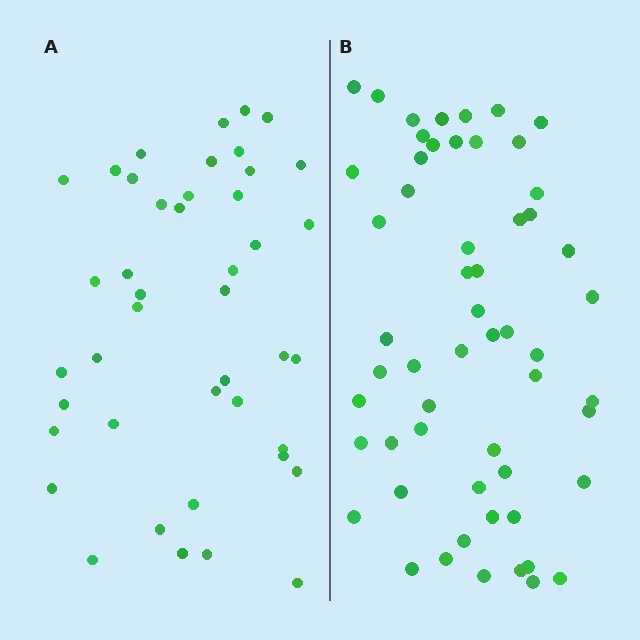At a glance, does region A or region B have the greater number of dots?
Region B (the right region) has more dots.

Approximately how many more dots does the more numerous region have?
Region B has approximately 15 more dots than region A.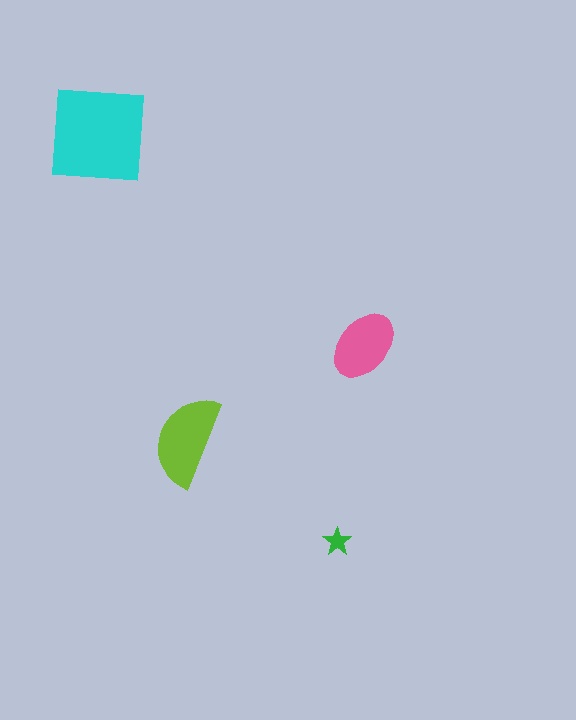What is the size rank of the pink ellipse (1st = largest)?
3rd.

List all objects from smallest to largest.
The green star, the pink ellipse, the lime semicircle, the cyan square.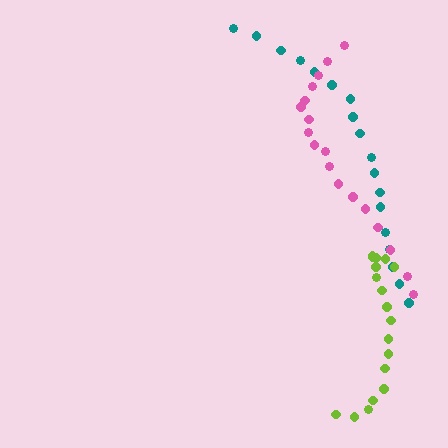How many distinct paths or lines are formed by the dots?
There are 3 distinct paths.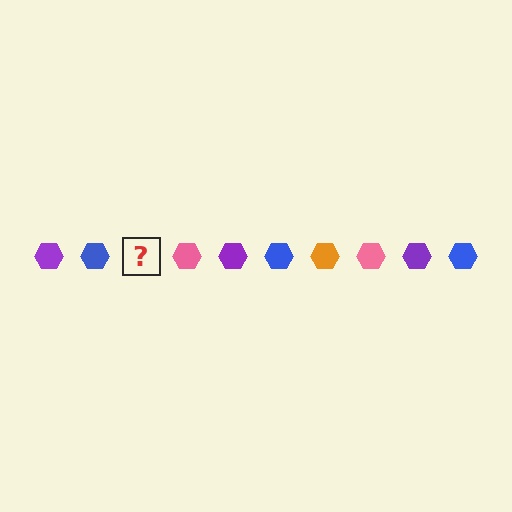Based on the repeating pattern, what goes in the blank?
The blank should be an orange hexagon.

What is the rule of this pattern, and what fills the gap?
The rule is that the pattern cycles through purple, blue, orange, pink hexagons. The gap should be filled with an orange hexagon.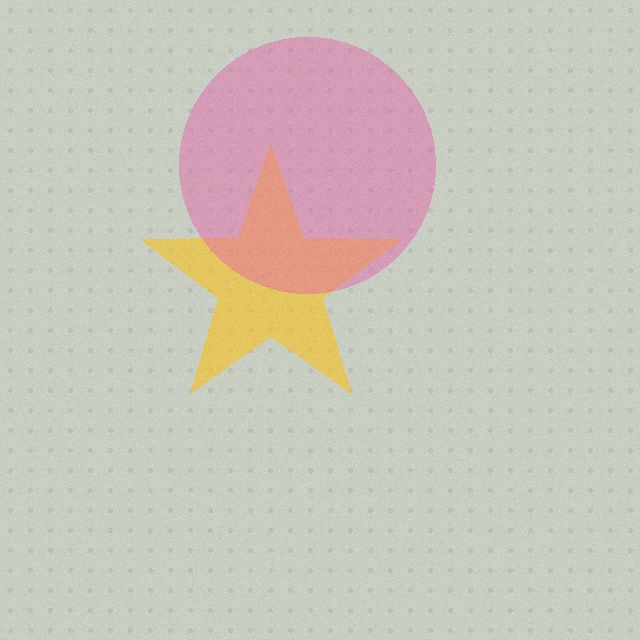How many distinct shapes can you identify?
There are 2 distinct shapes: a yellow star, a pink circle.